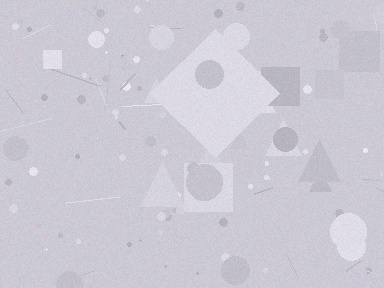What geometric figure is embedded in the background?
A diamond is embedded in the background.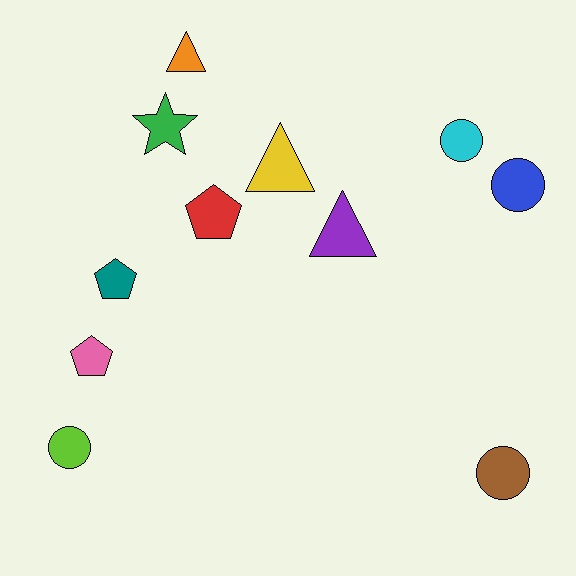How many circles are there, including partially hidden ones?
There are 4 circles.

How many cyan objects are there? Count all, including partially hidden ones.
There is 1 cyan object.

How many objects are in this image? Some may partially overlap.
There are 11 objects.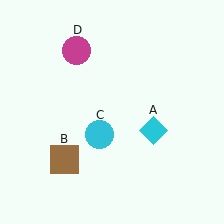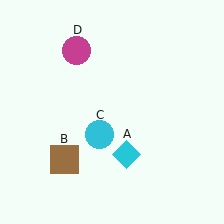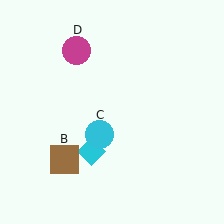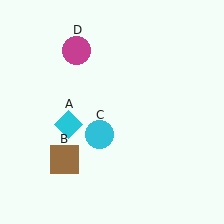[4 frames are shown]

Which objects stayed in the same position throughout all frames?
Brown square (object B) and cyan circle (object C) and magenta circle (object D) remained stationary.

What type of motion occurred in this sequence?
The cyan diamond (object A) rotated clockwise around the center of the scene.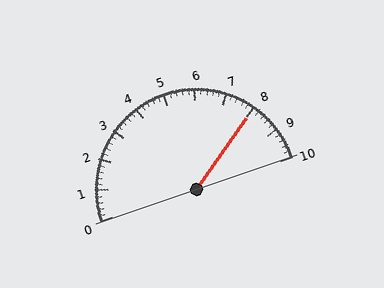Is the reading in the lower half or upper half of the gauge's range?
The reading is in the upper half of the range (0 to 10).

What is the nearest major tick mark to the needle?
The nearest major tick mark is 8.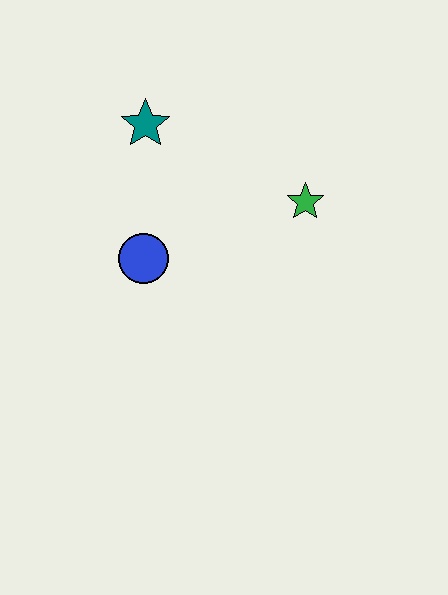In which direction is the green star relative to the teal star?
The green star is to the right of the teal star.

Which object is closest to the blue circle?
The teal star is closest to the blue circle.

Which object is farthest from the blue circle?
The green star is farthest from the blue circle.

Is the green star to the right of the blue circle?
Yes